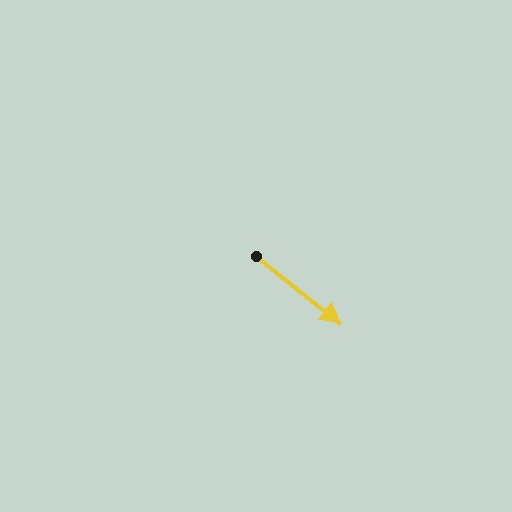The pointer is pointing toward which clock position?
Roughly 4 o'clock.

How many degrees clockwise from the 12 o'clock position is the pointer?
Approximately 128 degrees.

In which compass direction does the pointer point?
Southeast.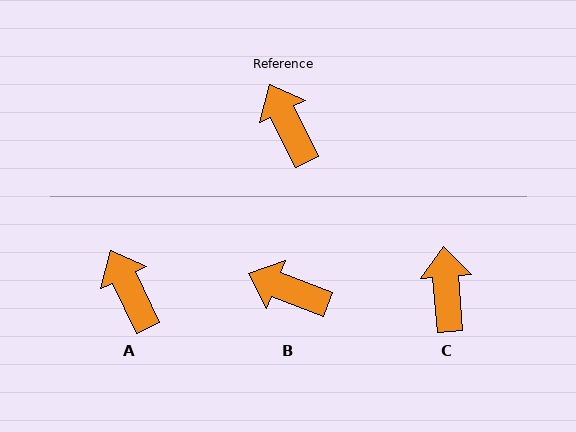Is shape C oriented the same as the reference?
No, it is off by about 21 degrees.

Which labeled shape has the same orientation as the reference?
A.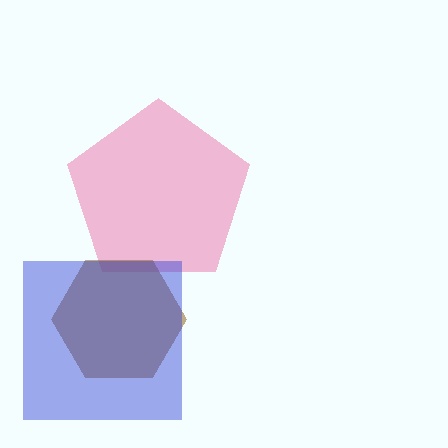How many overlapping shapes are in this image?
There are 3 overlapping shapes in the image.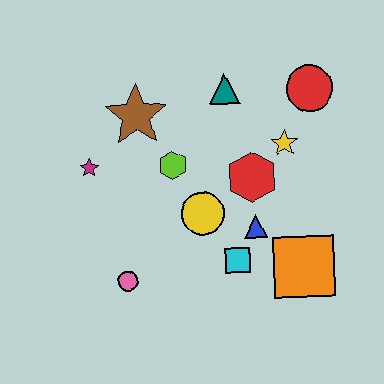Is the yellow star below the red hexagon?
No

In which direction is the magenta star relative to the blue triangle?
The magenta star is to the left of the blue triangle.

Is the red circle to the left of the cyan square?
No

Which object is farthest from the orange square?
The magenta star is farthest from the orange square.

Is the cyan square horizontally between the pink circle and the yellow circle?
No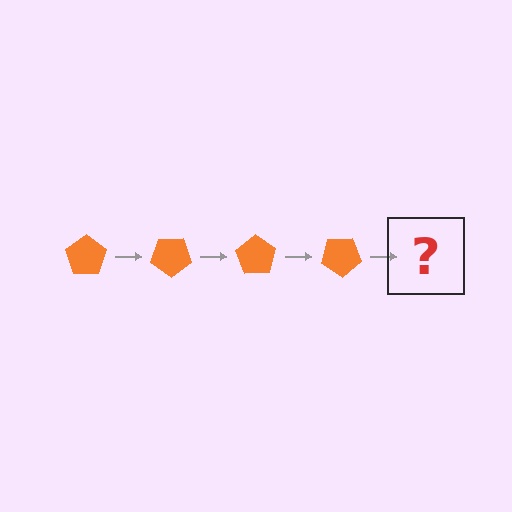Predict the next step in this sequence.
The next step is an orange pentagon rotated 140 degrees.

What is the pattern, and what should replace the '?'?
The pattern is that the pentagon rotates 35 degrees each step. The '?' should be an orange pentagon rotated 140 degrees.